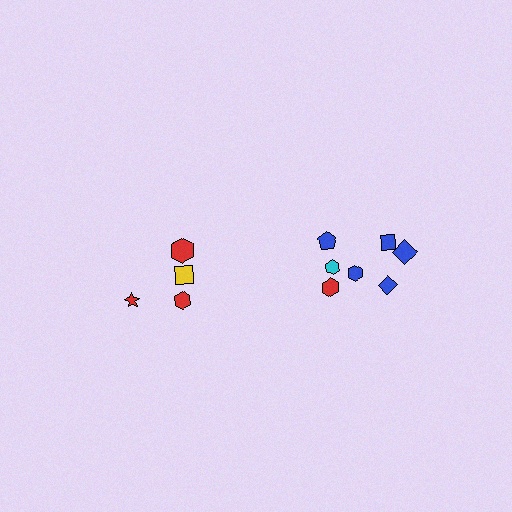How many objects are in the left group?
There are 4 objects.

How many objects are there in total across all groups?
There are 11 objects.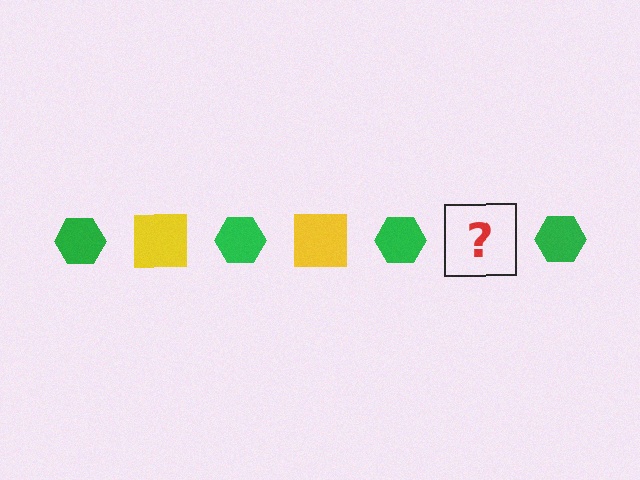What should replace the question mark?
The question mark should be replaced with a yellow square.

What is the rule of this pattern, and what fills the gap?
The rule is that the pattern alternates between green hexagon and yellow square. The gap should be filled with a yellow square.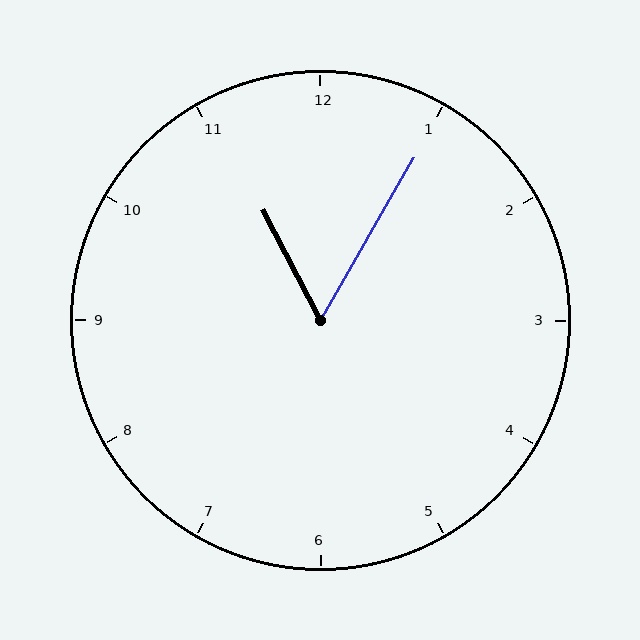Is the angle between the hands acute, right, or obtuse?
It is acute.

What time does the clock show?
11:05.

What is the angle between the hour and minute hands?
Approximately 58 degrees.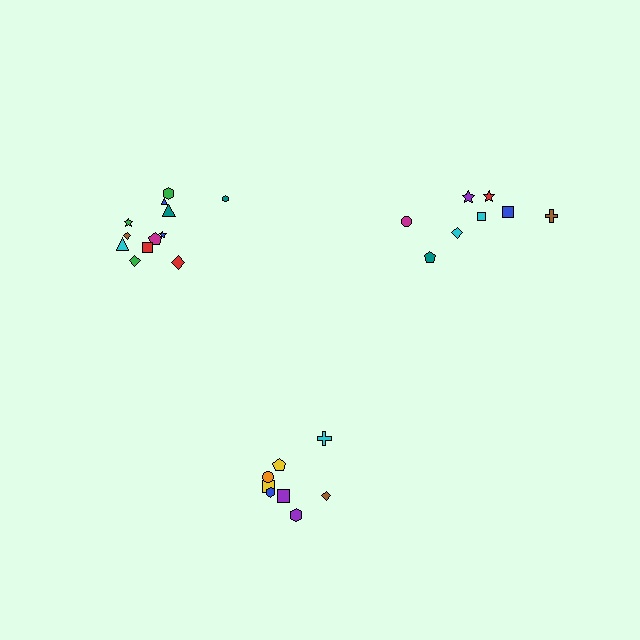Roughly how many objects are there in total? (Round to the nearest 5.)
Roughly 30 objects in total.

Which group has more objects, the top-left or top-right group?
The top-left group.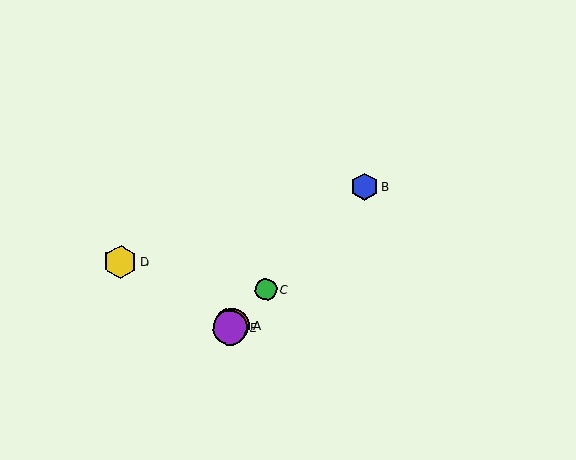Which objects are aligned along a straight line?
Objects A, B, C, E are aligned along a straight line.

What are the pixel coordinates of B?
Object B is at (365, 187).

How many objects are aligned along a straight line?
4 objects (A, B, C, E) are aligned along a straight line.